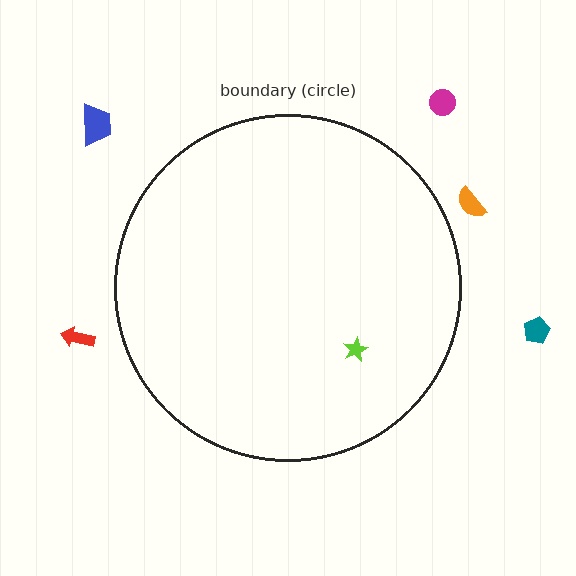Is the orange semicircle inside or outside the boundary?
Outside.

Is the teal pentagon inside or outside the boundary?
Outside.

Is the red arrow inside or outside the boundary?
Outside.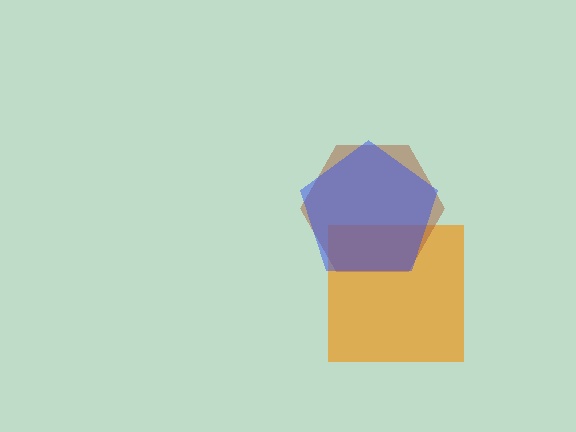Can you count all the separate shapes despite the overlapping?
Yes, there are 3 separate shapes.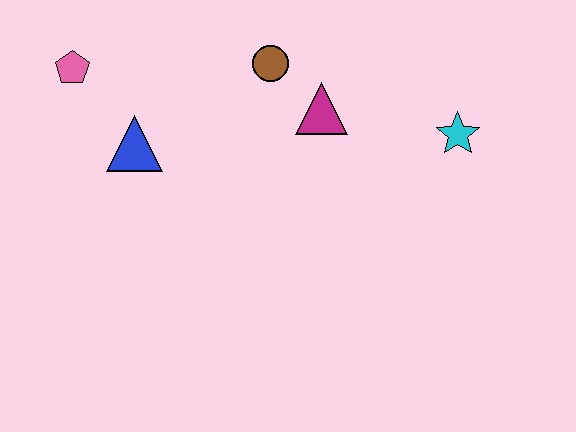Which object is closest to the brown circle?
The magenta triangle is closest to the brown circle.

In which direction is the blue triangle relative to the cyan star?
The blue triangle is to the left of the cyan star.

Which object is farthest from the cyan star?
The pink pentagon is farthest from the cyan star.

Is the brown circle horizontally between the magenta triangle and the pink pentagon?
Yes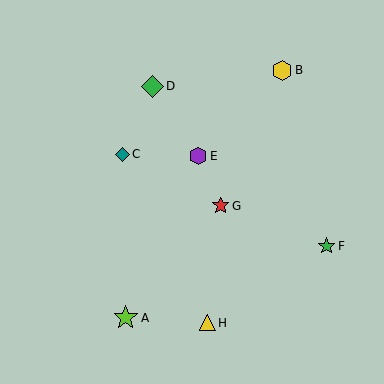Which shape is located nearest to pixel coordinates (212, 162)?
The purple hexagon (labeled E) at (198, 156) is nearest to that location.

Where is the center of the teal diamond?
The center of the teal diamond is at (123, 154).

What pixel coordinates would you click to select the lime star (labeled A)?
Click at (126, 318) to select the lime star A.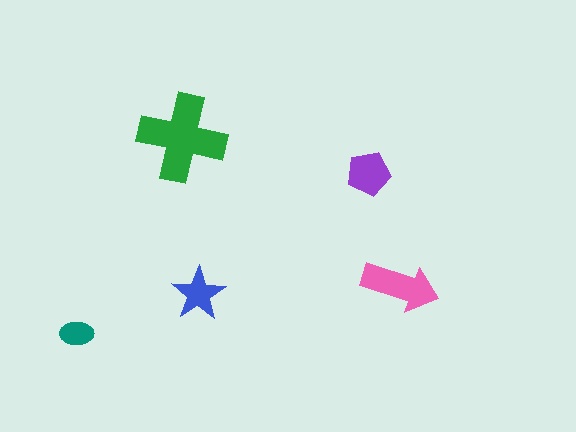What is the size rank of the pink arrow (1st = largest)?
2nd.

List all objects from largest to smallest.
The green cross, the pink arrow, the purple pentagon, the blue star, the teal ellipse.